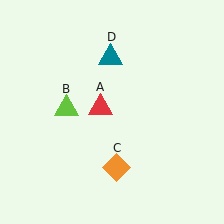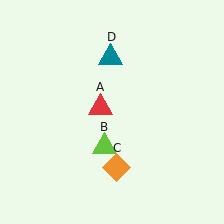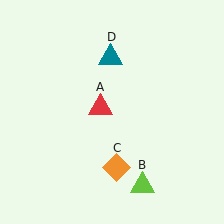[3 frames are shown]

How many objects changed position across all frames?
1 object changed position: lime triangle (object B).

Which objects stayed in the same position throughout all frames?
Red triangle (object A) and orange diamond (object C) and teal triangle (object D) remained stationary.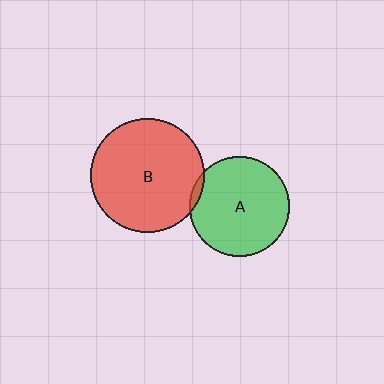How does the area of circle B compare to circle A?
Approximately 1.3 times.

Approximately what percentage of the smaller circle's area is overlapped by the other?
Approximately 5%.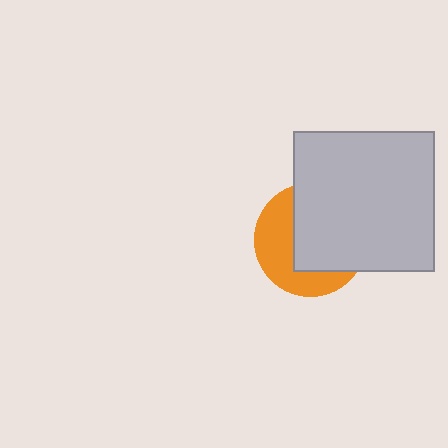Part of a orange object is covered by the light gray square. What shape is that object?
It is a circle.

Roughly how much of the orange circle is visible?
A small part of it is visible (roughly 44%).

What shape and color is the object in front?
The object in front is a light gray square.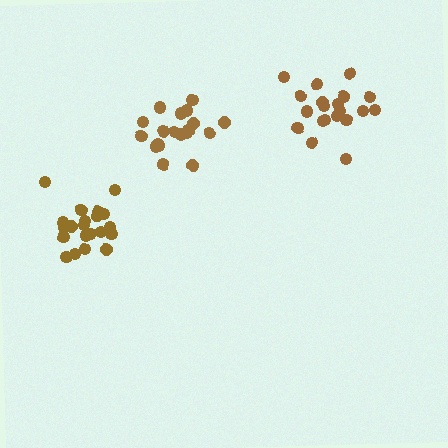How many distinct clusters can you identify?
There are 3 distinct clusters.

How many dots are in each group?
Group 1: 20 dots, Group 2: 19 dots, Group 3: 21 dots (60 total).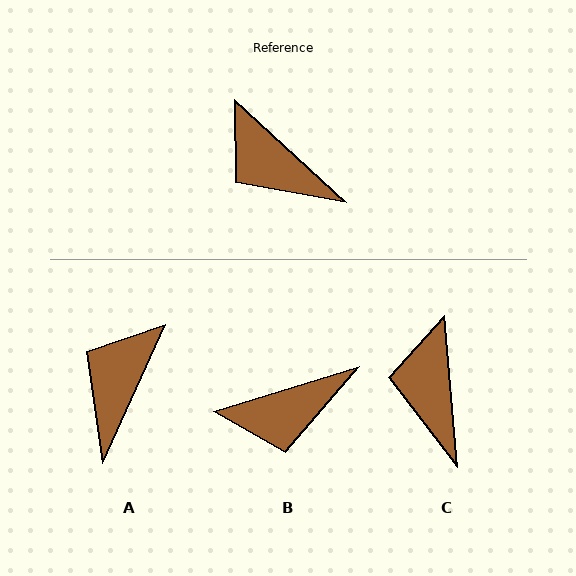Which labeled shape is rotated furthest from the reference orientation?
A, about 72 degrees away.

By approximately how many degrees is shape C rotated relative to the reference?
Approximately 43 degrees clockwise.